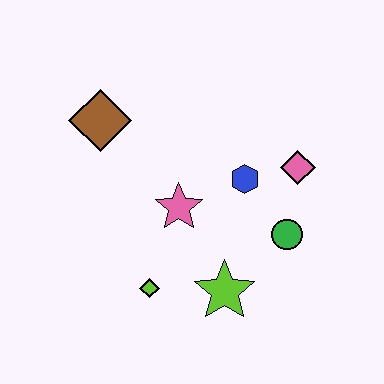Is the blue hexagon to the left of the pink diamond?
Yes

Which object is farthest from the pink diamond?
The brown diamond is farthest from the pink diamond.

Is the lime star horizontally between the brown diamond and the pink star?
No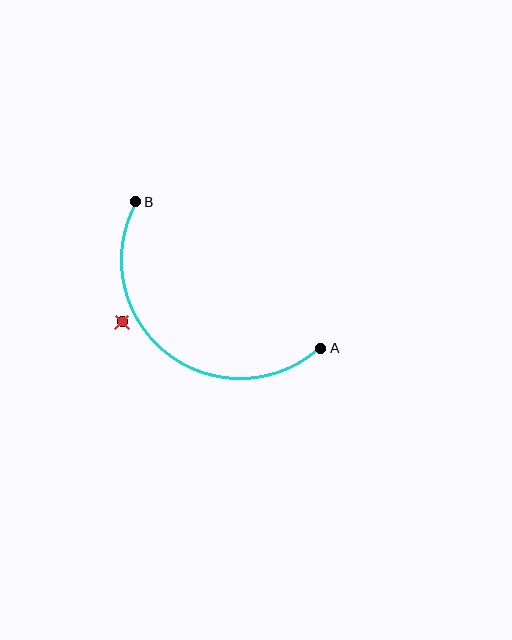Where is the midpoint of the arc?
The arc midpoint is the point on the curve farthest from the straight line joining A and B. It sits below and to the left of that line.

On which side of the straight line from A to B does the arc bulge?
The arc bulges below and to the left of the straight line connecting A and B.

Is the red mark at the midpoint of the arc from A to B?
No — the red mark does not lie on the arc at all. It sits slightly outside the curve.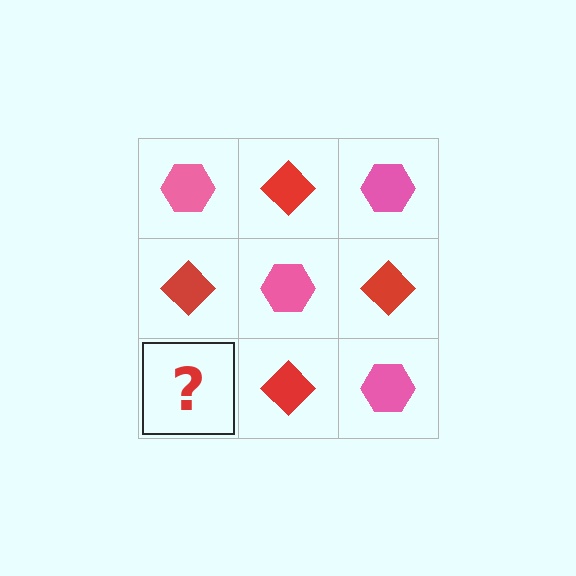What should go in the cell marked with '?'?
The missing cell should contain a pink hexagon.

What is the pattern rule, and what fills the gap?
The rule is that it alternates pink hexagon and red diamond in a checkerboard pattern. The gap should be filled with a pink hexagon.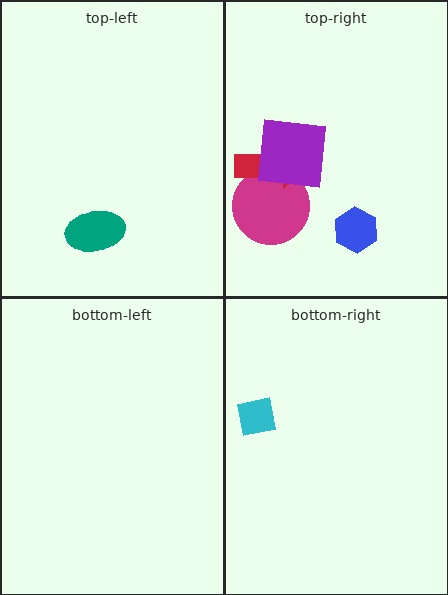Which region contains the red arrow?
The top-right region.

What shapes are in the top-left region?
The teal ellipse.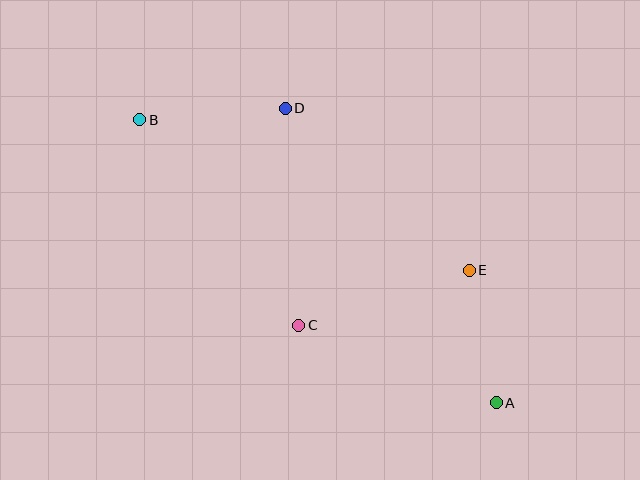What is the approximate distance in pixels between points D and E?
The distance between D and E is approximately 245 pixels.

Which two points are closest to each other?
Points A and E are closest to each other.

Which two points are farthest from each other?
Points A and B are farthest from each other.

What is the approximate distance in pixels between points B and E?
The distance between B and E is approximately 362 pixels.